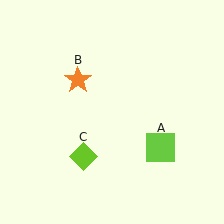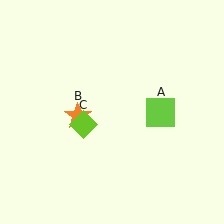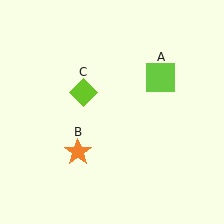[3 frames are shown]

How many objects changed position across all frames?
3 objects changed position: lime square (object A), orange star (object B), lime diamond (object C).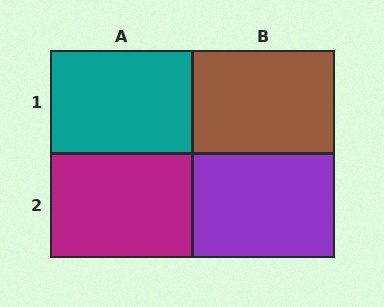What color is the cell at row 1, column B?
Brown.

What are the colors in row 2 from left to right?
Magenta, purple.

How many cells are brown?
1 cell is brown.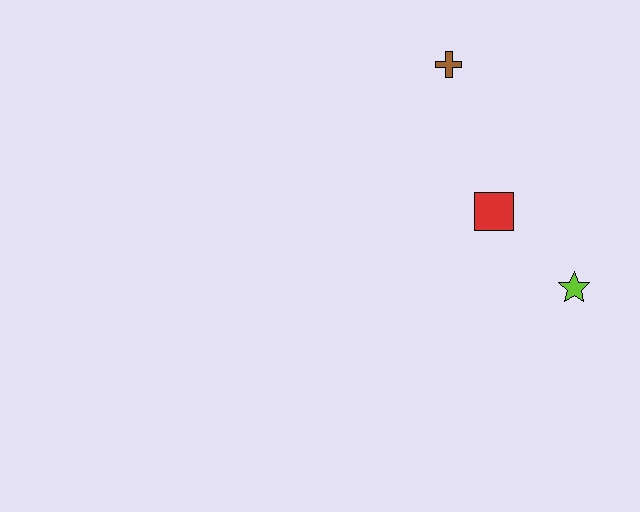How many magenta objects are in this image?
There are no magenta objects.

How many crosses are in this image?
There is 1 cross.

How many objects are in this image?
There are 3 objects.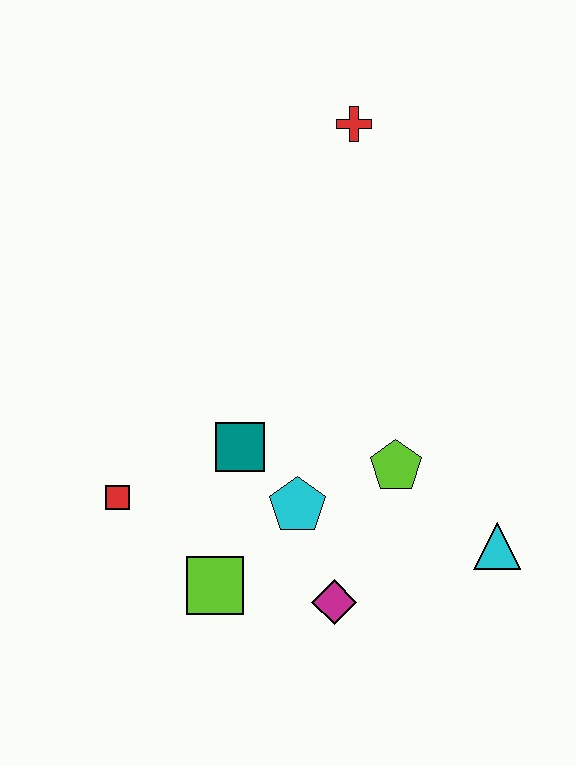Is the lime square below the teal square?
Yes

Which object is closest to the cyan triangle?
The lime pentagon is closest to the cyan triangle.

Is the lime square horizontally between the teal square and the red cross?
No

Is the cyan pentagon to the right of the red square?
Yes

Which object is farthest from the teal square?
The red cross is farthest from the teal square.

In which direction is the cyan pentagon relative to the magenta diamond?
The cyan pentagon is above the magenta diamond.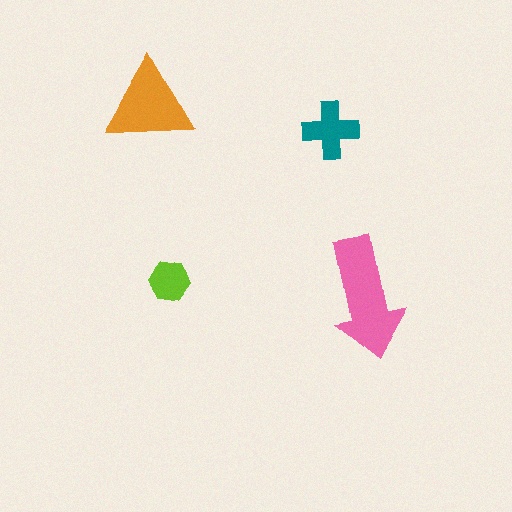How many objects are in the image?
There are 4 objects in the image.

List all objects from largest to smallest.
The pink arrow, the orange triangle, the teal cross, the lime hexagon.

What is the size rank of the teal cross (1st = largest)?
3rd.